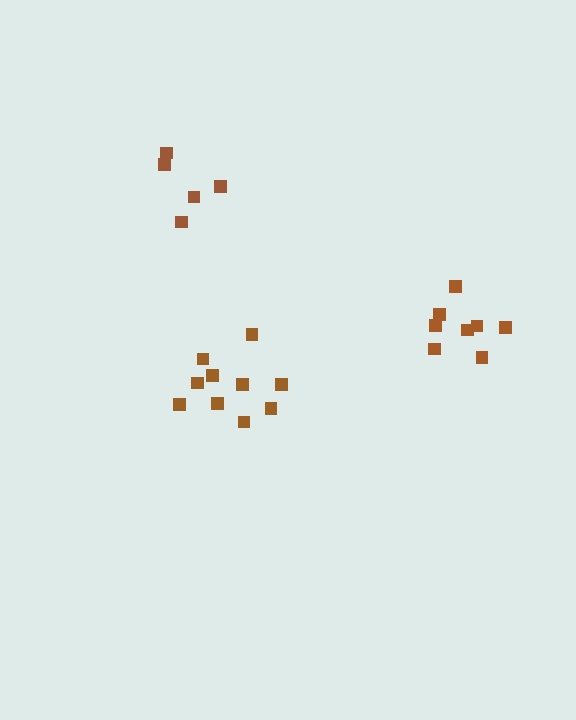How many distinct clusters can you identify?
There are 3 distinct clusters.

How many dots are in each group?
Group 1: 10 dots, Group 2: 5 dots, Group 3: 8 dots (23 total).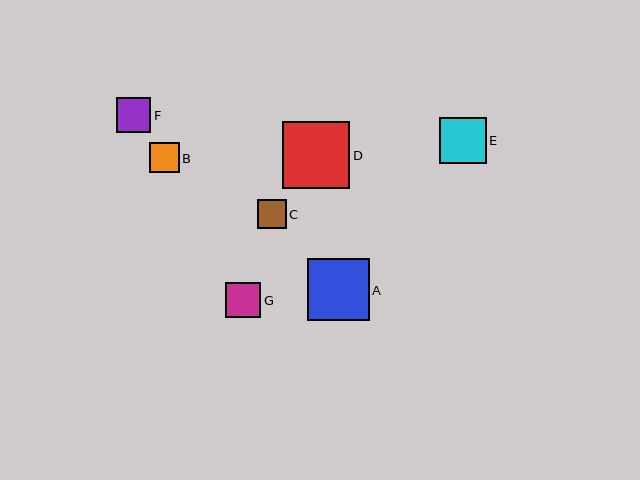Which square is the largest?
Square D is the largest with a size of approximately 67 pixels.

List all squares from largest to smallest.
From largest to smallest: D, A, E, G, F, B, C.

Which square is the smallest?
Square C is the smallest with a size of approximately 29 pixels.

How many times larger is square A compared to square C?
Square A is approximately 2.2 times the size of square C.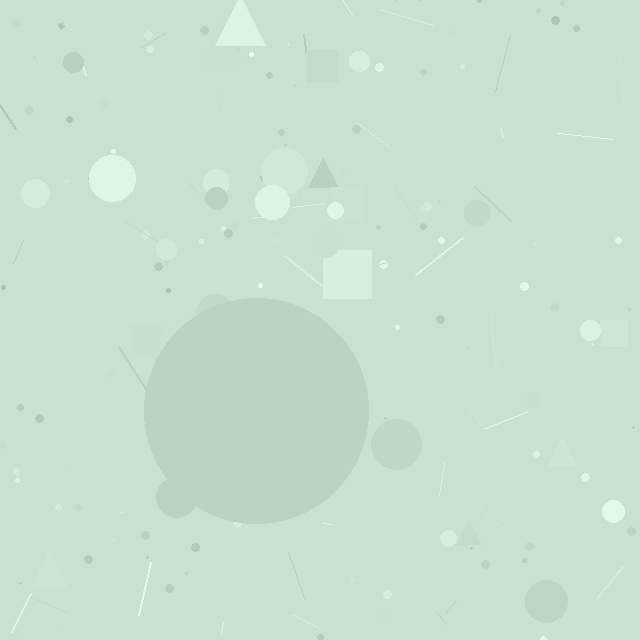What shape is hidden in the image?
A circle is hidden in the image.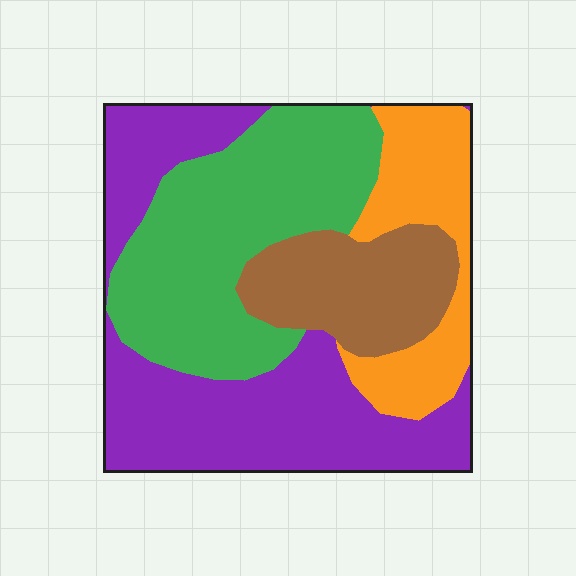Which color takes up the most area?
Purple, at roughly 35%.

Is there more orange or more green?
Green.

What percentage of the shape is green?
Green covers around 30% of the shape.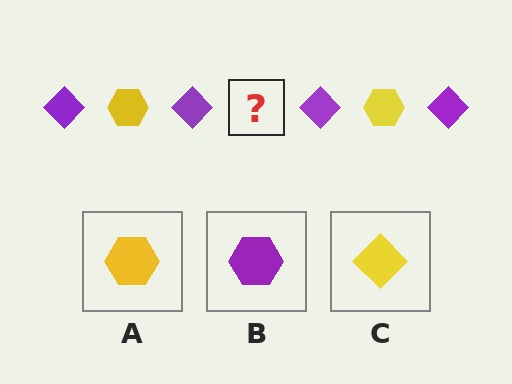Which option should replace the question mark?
Option A.